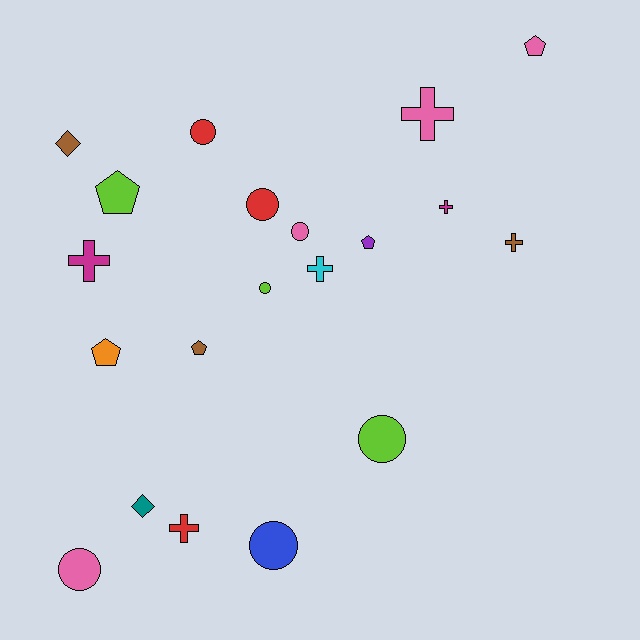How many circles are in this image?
There are 7 circles.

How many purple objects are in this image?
There is 1 purple object.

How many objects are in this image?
There are 20 objects.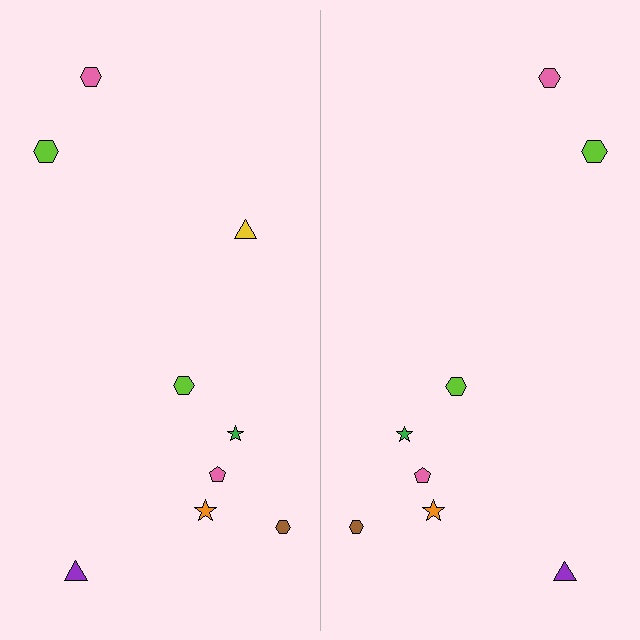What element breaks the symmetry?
A yellow triangle is missing from the right side.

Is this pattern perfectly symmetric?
No, the pattern is not perfectly symmetric. A yellow triangle is missing from the right side.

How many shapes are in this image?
There are 17 shapes in this image.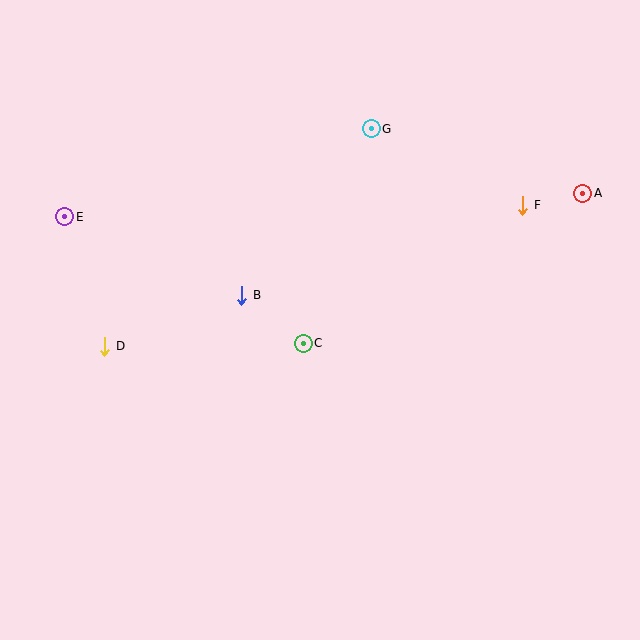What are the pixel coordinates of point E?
Point E is at (65, 217).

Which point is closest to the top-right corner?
Point A is closest to the top-right corner.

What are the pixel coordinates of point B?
Point B is at (242, 295).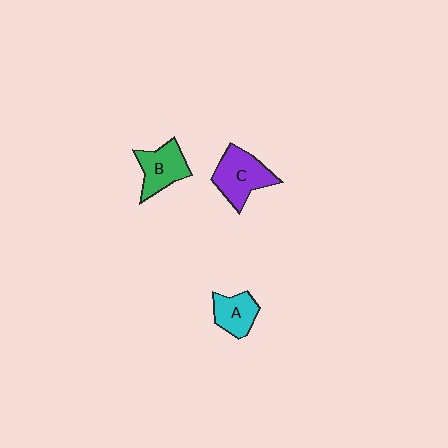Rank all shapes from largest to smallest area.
From largest to smallest: C (purple), B (green), A (cyan).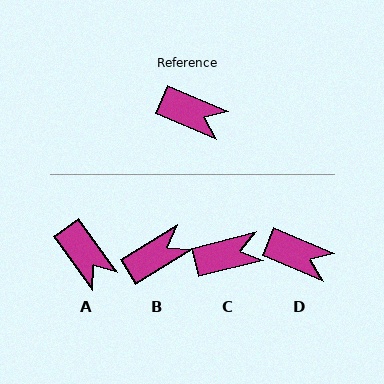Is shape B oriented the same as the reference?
No, it is off by about 54 degrees.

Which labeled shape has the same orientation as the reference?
D.